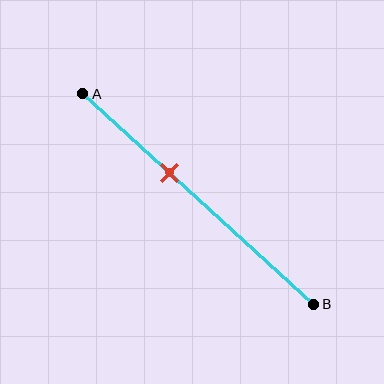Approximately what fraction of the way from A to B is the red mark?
The red mark is approximately 40% of the way from A to B.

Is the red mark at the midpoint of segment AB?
No, the mark is at about 40% from A, not at the 50% midpoint.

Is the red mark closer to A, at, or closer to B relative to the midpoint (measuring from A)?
The red mark is closer to point A than the midpoint of segment AB.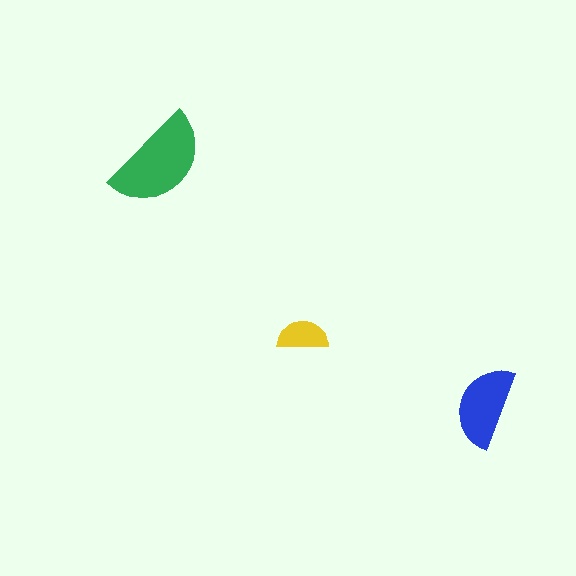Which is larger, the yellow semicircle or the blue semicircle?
The blue one.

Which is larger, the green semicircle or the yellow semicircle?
The green one.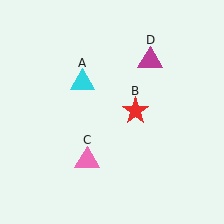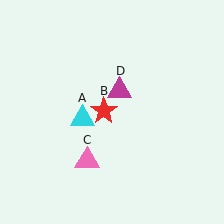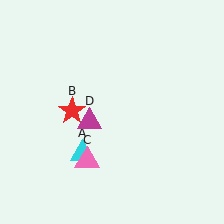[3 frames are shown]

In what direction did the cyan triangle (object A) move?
The cyan triangle (object A) moved down.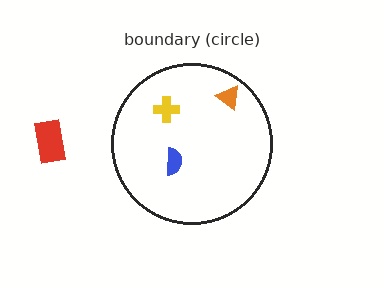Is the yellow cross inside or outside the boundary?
Inside.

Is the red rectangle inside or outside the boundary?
Outside.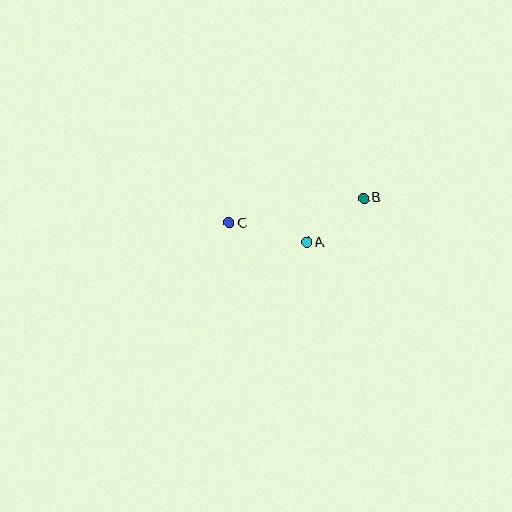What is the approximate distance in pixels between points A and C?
The distance between A and C is approximately 80 pixels.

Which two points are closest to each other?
Points A and B are closest to each other.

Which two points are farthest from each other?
Points B and C are farthest from each other.